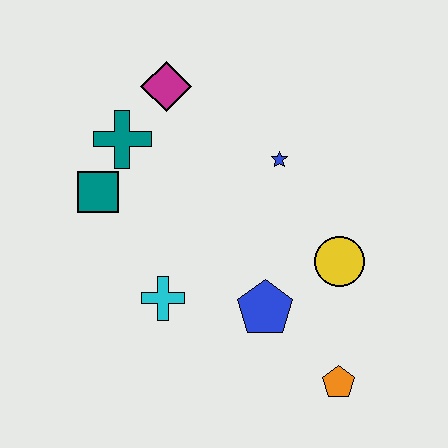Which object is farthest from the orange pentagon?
The magenta diamond is farthest from the orange pentagon.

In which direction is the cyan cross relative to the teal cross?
The cyan cross is below the teal cross.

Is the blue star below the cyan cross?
No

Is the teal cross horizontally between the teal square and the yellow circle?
Yes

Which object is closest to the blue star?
The yellow circle is closest to the blue star.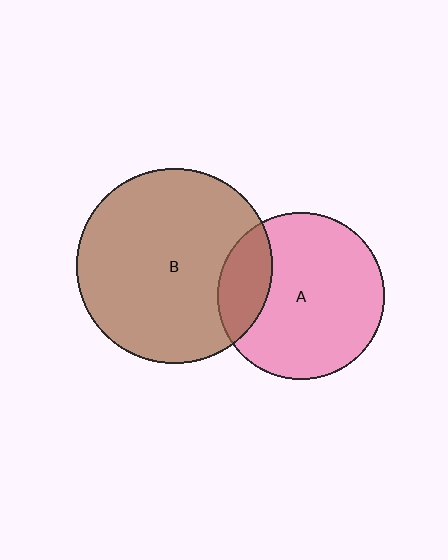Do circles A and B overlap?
Yes.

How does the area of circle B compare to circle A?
Approximately 1.4 times.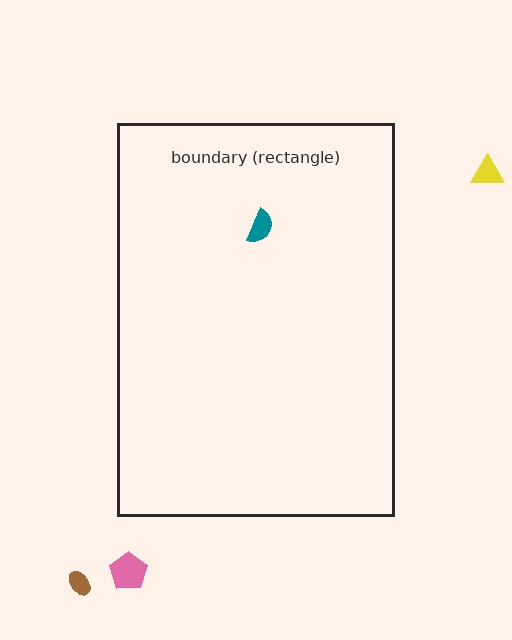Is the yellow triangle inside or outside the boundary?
Outside.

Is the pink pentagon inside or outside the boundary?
Outside.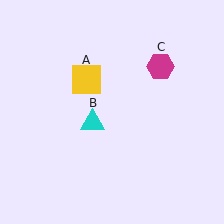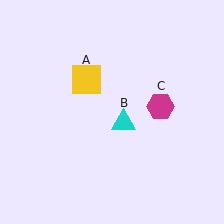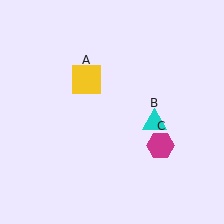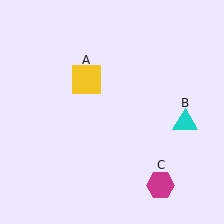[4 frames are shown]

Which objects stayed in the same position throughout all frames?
Yellow square (object A) remained stationary.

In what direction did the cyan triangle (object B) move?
The cyan triangle (object B) moved right.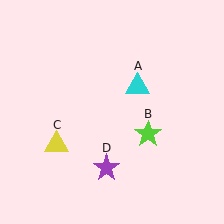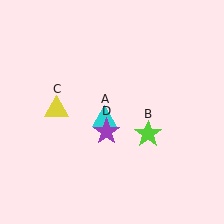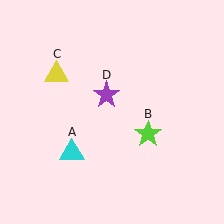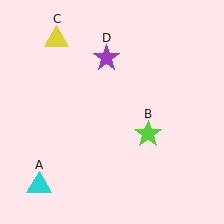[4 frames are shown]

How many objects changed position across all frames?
3 objects changed position: cyan triangle (object A), yellow triangle (object C), purple star (object D).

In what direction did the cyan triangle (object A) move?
The cyan triangle (object A) moved down and to the left.